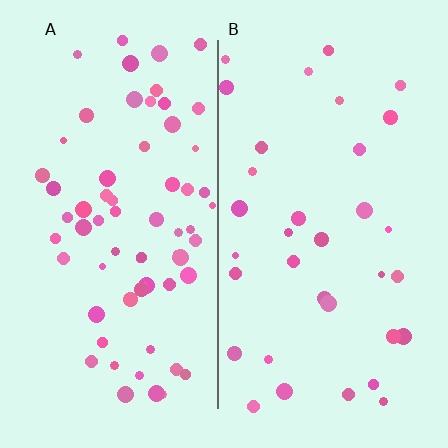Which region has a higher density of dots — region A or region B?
A (the left).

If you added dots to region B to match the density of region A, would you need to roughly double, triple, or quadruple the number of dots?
Approximately double.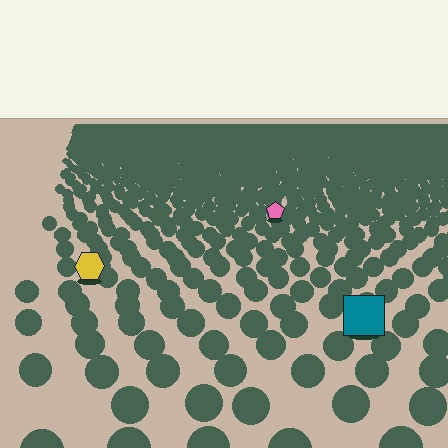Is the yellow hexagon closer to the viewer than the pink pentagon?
Yes. The yellow hexagon is closer — you can tell from the texture gradient: the ground texture is coarser near it.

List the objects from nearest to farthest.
From nearest to farthest: the teal square, the yellow hexagon, the pink pentagon.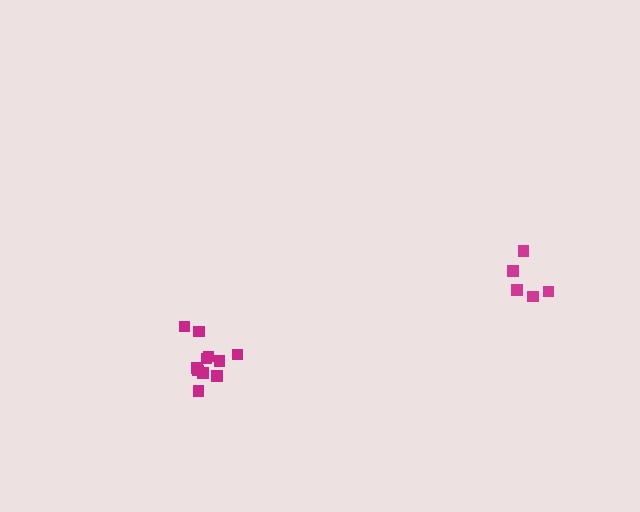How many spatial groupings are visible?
There are 2 spatial groupings.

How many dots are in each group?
Group 1: 5 dots, Group 2: 11 dots (16 total).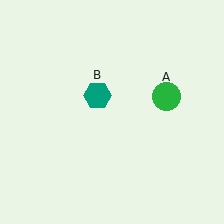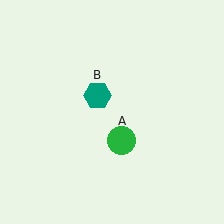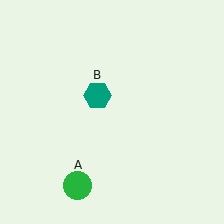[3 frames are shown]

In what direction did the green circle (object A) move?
The green circle (object A) moved down and to the left.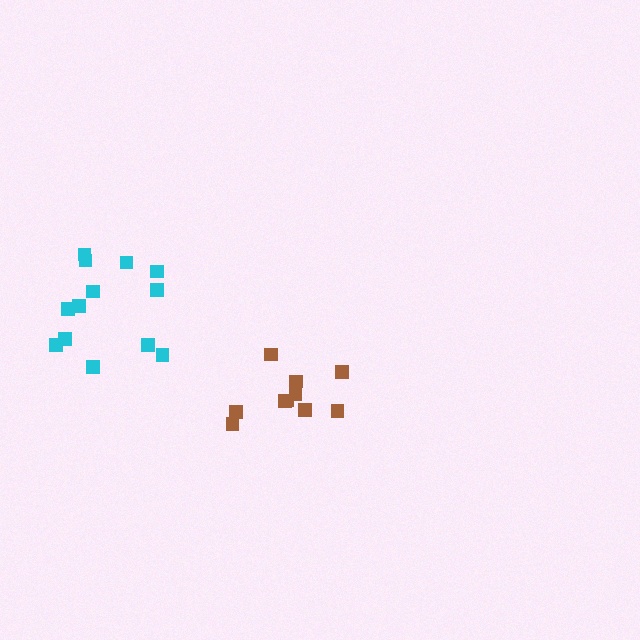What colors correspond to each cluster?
The clusters are colored: brown, cyan.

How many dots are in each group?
Group 1: 10 dots, Group 2: 13 dots (23 total).